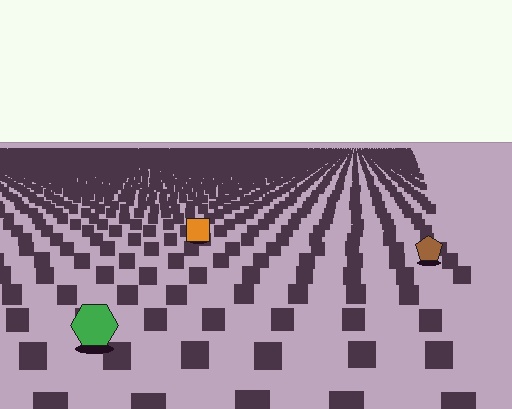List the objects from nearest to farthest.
From nearest to farthest: the green hexagon, the brown pentagon, the orange square.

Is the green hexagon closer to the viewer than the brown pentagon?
Yes. The green hexagon is closer — you can tell from the texture gradient: the ground texture is coarser near it.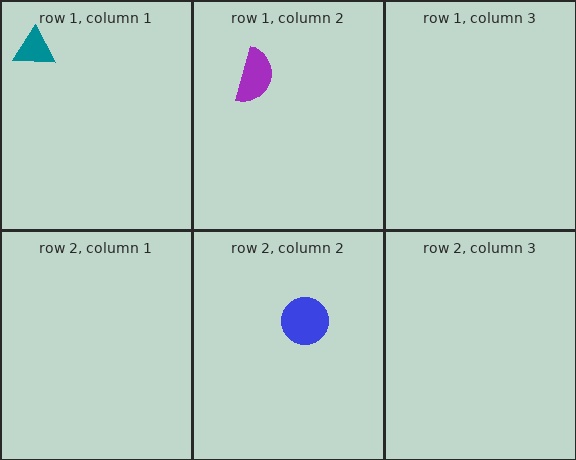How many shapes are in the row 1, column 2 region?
1.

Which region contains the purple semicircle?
The row 1, column 2 region.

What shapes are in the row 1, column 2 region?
The purple semicircle.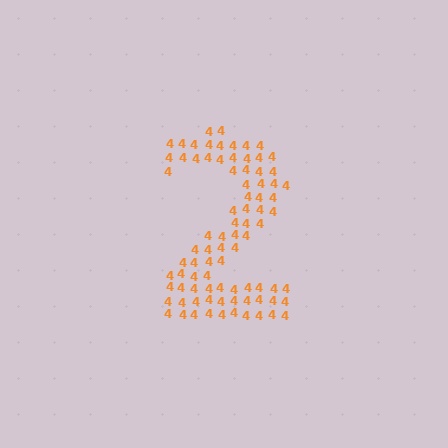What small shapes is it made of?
It is made of small digit 4's.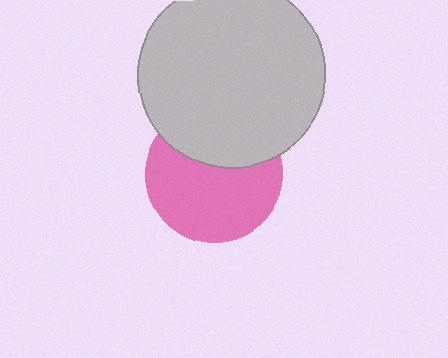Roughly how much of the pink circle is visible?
About half of it is visible (roughly 64%).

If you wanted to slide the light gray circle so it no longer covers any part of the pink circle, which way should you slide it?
Slide it up — that is the most direct way to separate the two shapes.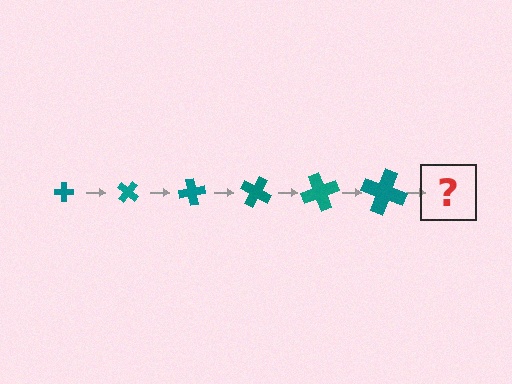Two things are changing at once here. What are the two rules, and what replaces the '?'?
The two rules are that the cross grows larger each step and it rotates 40 degrees each step. The '?' should be a cross, larger than the previous one and rotated 240 degrees from the start.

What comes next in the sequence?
The next element should be a cross, larger than the previous one and rotated 240 degrees from the start.